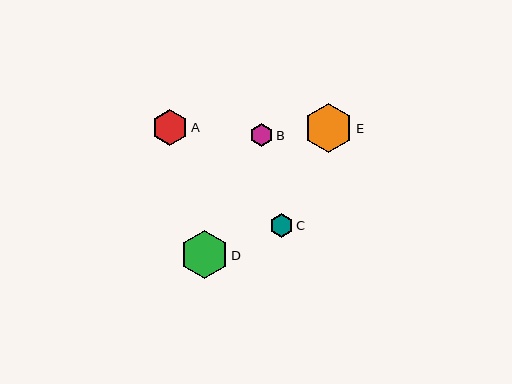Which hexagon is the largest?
Hexagon E is the largest with a size of approximately 49 pixels.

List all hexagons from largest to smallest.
From largest to smallest: E, D, A, C, B.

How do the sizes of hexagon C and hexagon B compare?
Hexagon C and hexagon B are approximately the same size.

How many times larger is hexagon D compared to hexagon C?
Hexagon D is approximately 2.0 times the size of hexagon C.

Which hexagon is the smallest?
Hexagon B is the smallest with a size of approximately 23 pixels.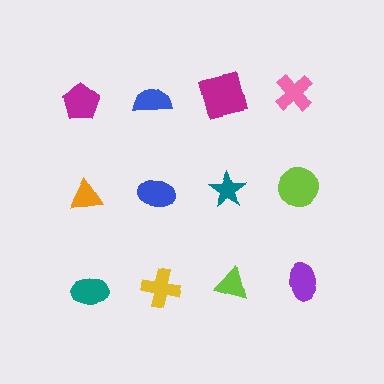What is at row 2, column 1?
An orange triangle.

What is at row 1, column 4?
A pink cross.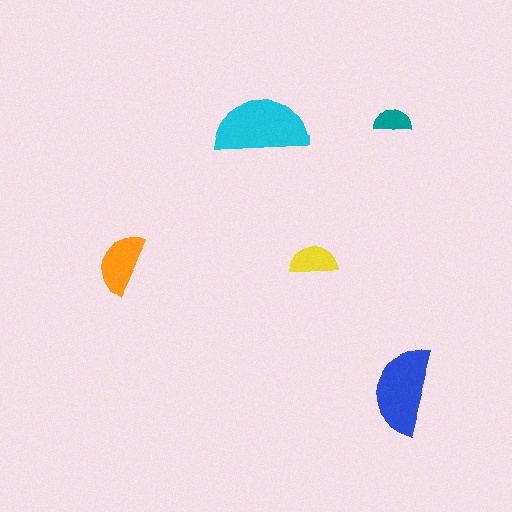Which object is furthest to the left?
The orange semicircle is leftmost.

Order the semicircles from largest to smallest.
the cyan one, the blue one, the orange one, the yellow one, the teal one.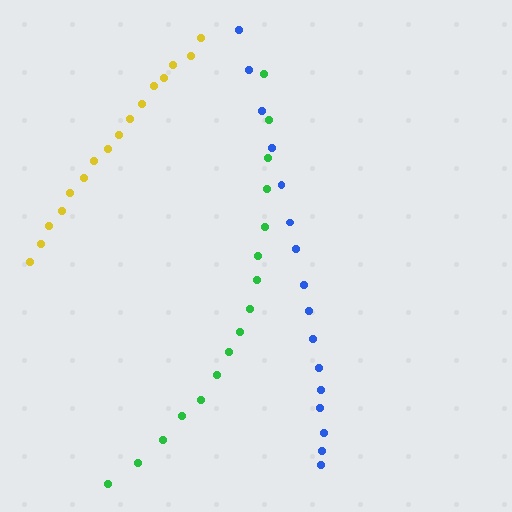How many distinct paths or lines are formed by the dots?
There are 3 distinct paths.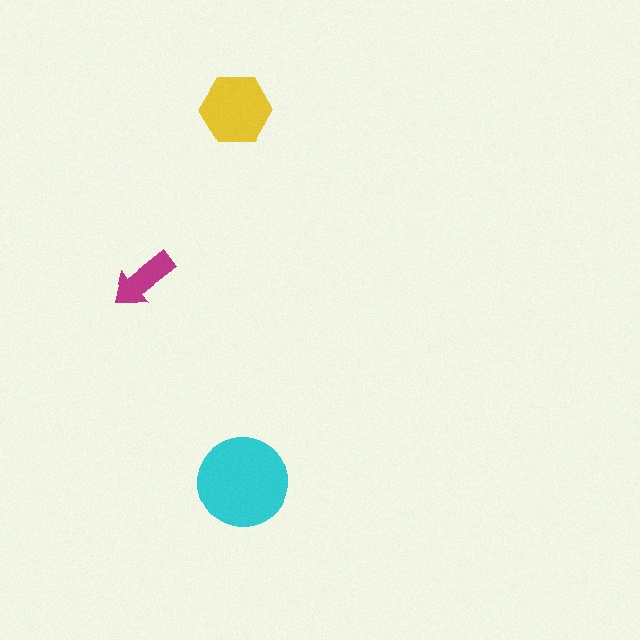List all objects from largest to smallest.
The cyan circle, the yellow hexagon, the magenta arrow.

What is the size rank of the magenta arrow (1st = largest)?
3rd.